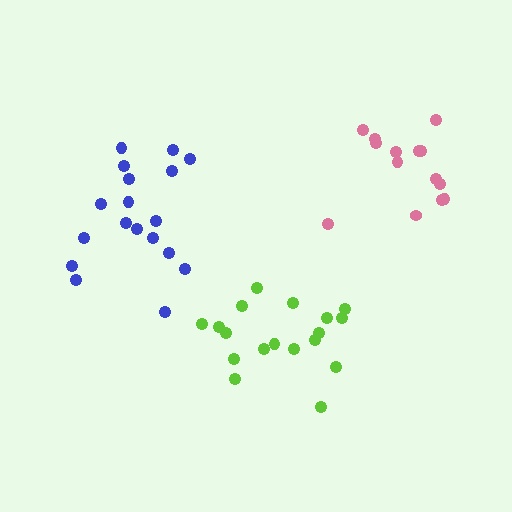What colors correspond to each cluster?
The clusters are colored: lime, blue, pink.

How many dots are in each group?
Group 1: 18 dots, Group 2: 18 dots, Group 3: 14 dots (50 total).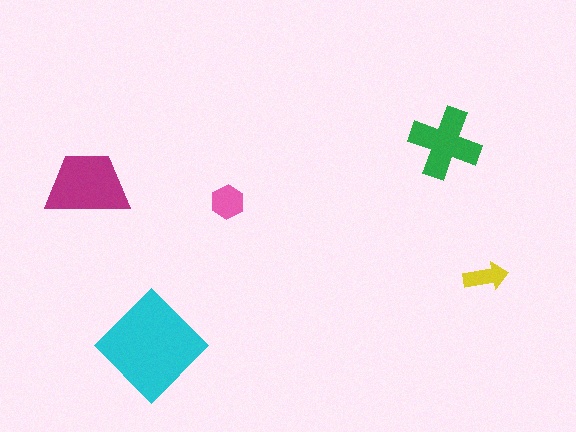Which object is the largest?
The cyan diamond.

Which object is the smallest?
The yellow arrow.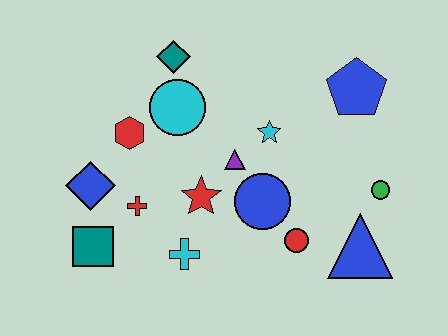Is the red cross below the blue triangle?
No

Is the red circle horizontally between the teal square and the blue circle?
No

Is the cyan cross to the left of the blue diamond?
No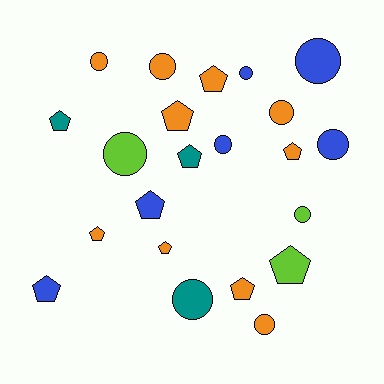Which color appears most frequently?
Orange, with 10 objects.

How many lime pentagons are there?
There is 1 lime pentagon.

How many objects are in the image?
There are 22 objects.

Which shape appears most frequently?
Pentagon, with 11 objects.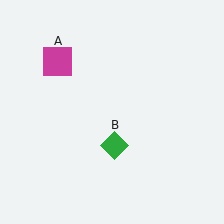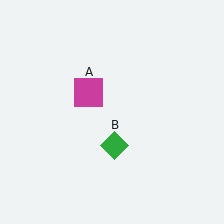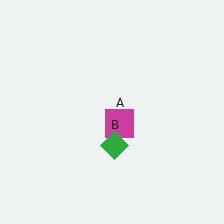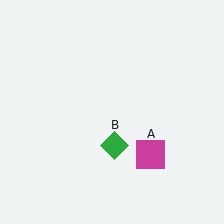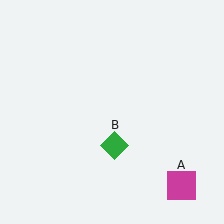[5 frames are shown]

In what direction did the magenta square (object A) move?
The magenta square (object A) moved down and to the right.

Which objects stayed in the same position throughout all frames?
Green diamond (object B) remained stationary.